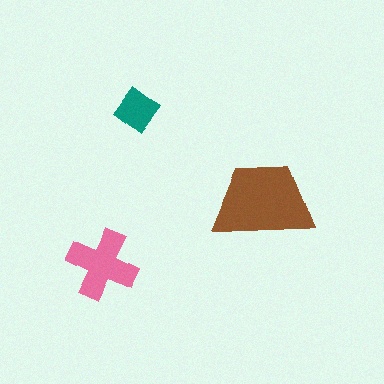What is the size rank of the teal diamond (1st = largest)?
3rd.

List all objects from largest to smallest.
The brown trapezoid, the pink cross, the teal diamond.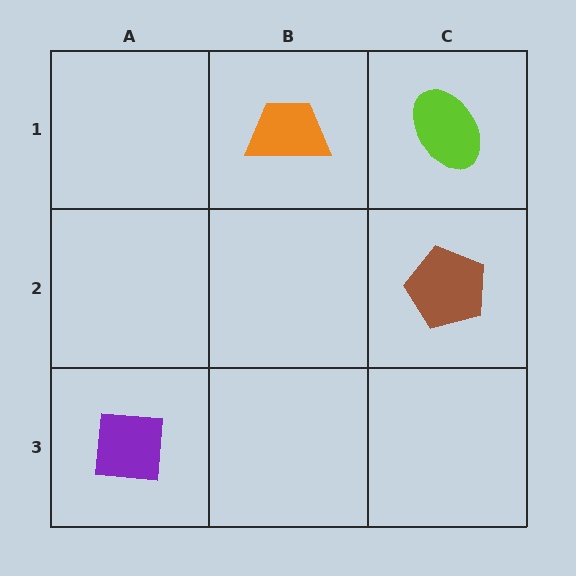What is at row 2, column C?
A brown pentagon.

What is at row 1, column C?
A lime ellipse.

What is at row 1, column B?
An orange trapezoid.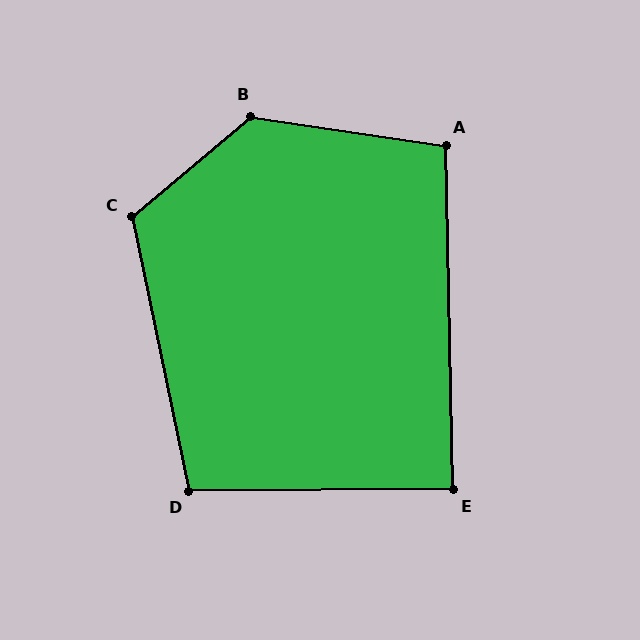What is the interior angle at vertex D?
Approximately 102 degrees (obtuse).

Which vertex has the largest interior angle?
B, at approximately 131 degrees.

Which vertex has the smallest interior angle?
E, at approximately 89 degrees.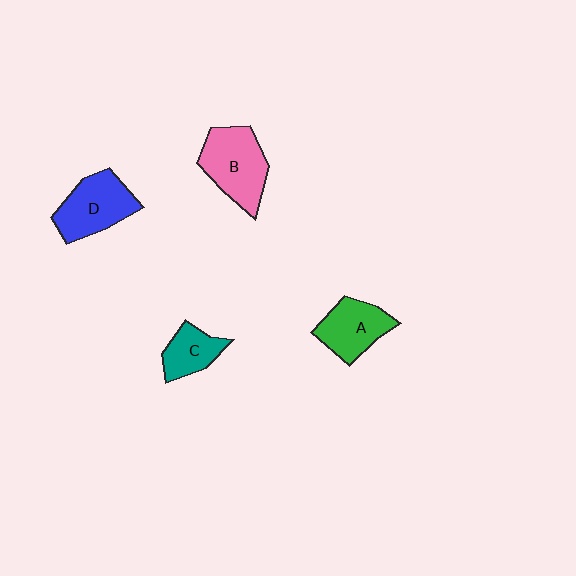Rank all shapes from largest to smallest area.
From largest to smallest: B (pink), D (blue), A (green), C (teal).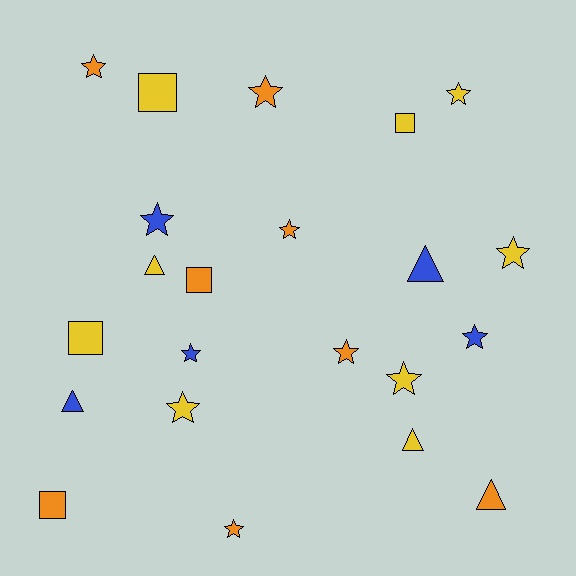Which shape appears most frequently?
Star, with 12 objects.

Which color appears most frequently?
Yellow, with 9 objects.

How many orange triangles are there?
There is 1 orange triangle.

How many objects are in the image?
There are 22 objects.